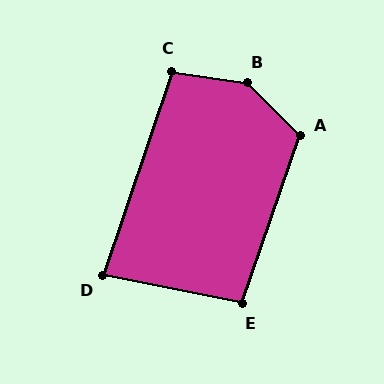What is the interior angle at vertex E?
Approximately 98 degrees (obtuse).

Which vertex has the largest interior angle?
B, at approximately 144 degrees.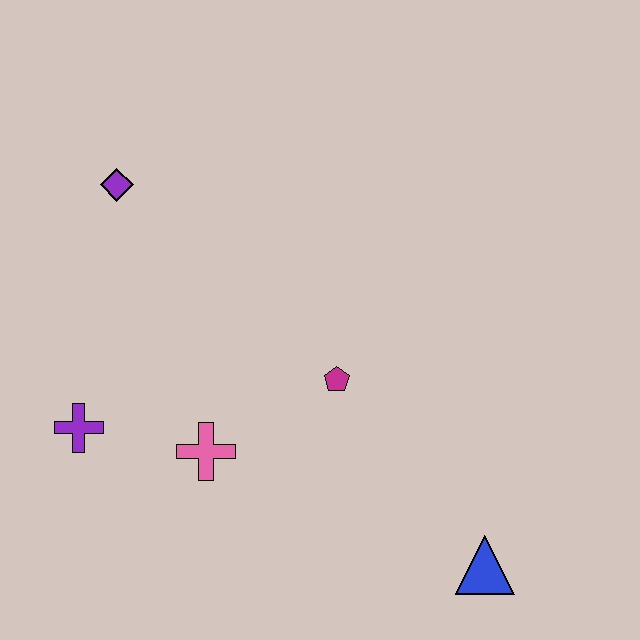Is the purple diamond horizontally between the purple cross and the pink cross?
Yes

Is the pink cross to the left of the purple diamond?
No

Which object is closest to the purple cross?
The pink cross is closest to the purple cross.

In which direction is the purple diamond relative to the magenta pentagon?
The purple diamond is to the left of the magenta pentagon.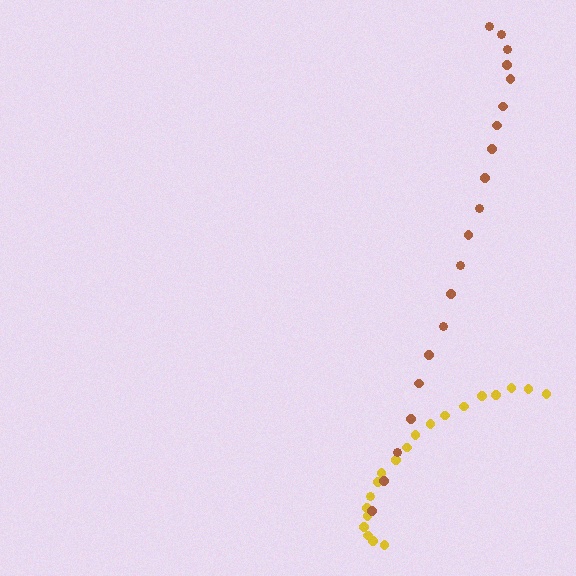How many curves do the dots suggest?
There are 2 distinct paths.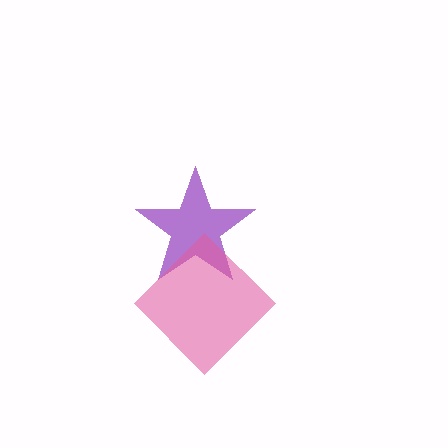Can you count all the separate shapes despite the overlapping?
Yes, there are 2 separate shapes.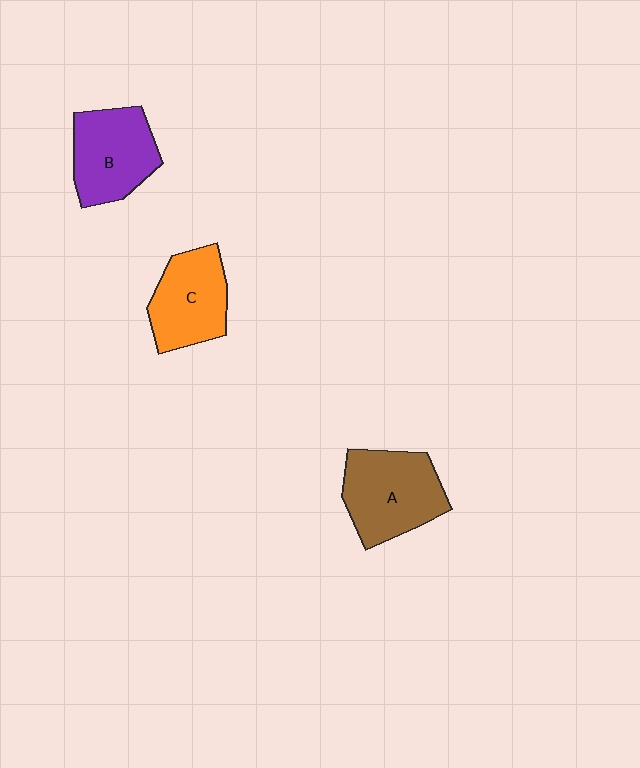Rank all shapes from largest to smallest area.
From largest to smallest: A (brown), B (purple), C (orange).